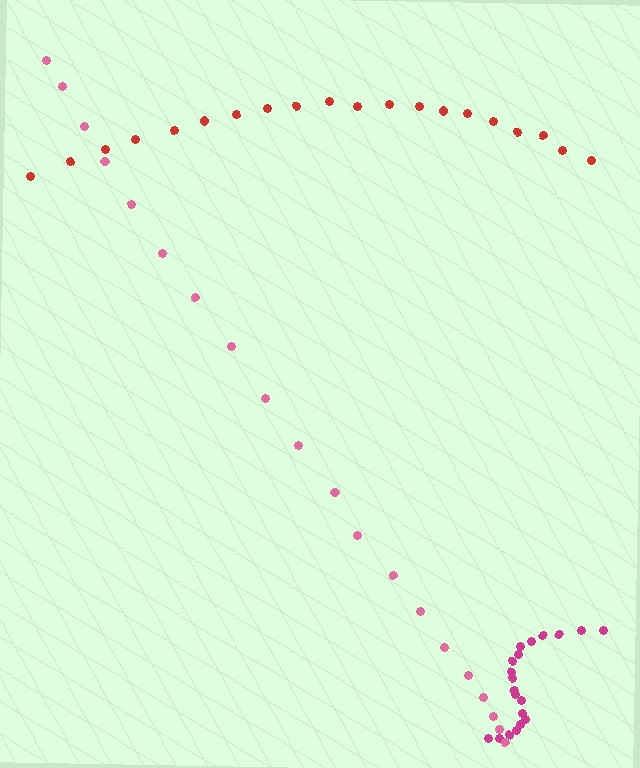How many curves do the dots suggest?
There are 3 distinct paths.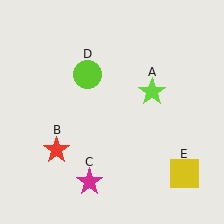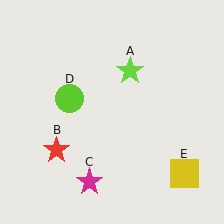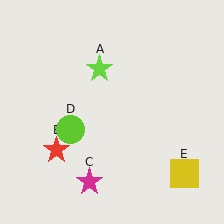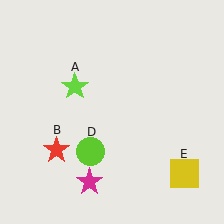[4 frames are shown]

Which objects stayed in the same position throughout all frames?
Red star (object B) and magenta star (object C) and yellow square (object E) remained stationary.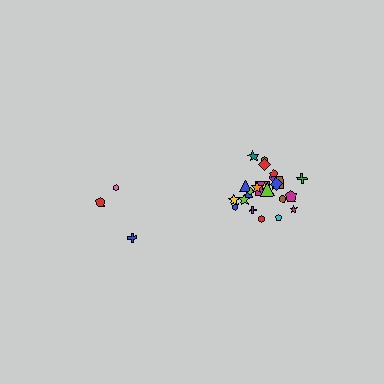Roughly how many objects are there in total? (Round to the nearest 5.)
Roughly 30 objects in total.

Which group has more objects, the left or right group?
The right group.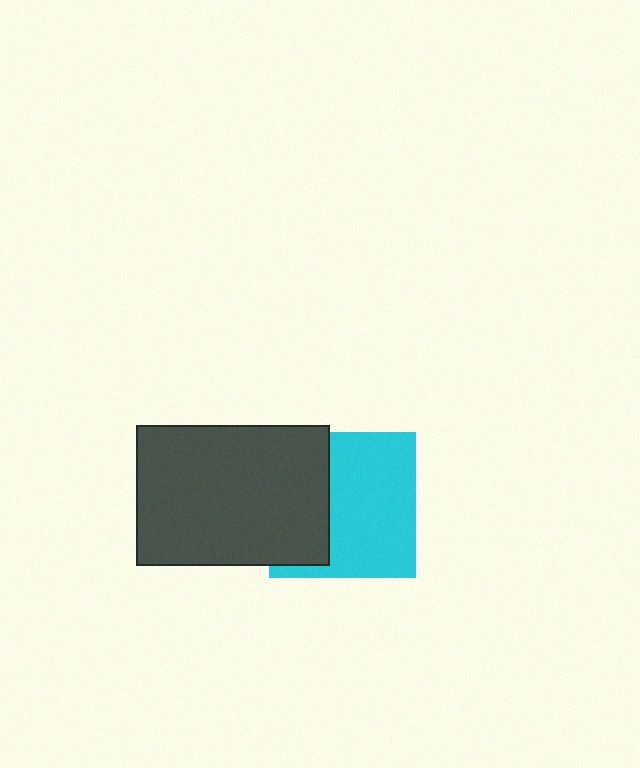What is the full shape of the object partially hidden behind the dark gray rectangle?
The partially hidden object is a cyan square.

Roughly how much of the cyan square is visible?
About half of it is visible (roughly 62%).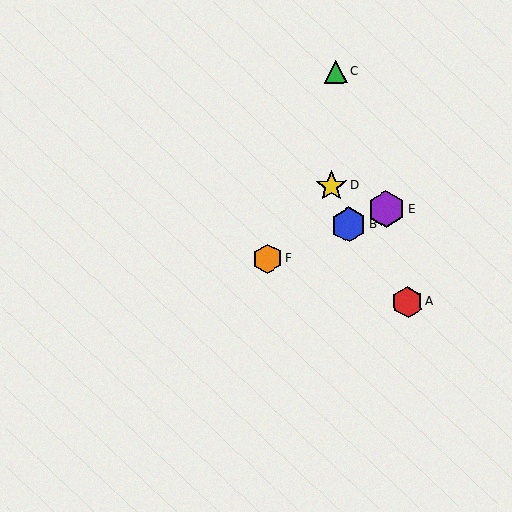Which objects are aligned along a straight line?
Objects B, E, F are aligned along a straight line.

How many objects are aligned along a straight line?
3 objects (B, E, F) are aligned along a straight line.